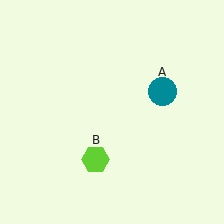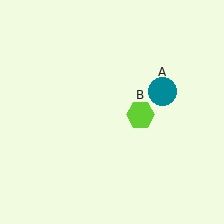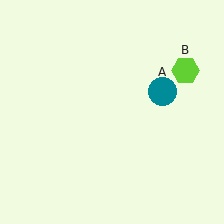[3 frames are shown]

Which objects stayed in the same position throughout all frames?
Teal circle (object A) remained stationary.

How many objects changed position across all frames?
1 object changed position: lime hexagon (object B).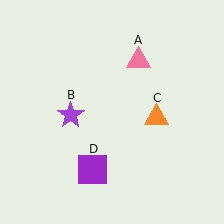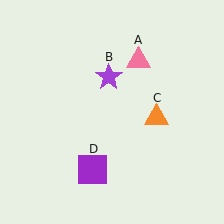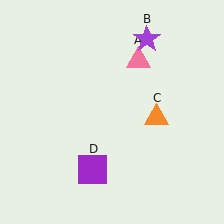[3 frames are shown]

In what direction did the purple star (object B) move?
The purple star (object B) moved up and to the right.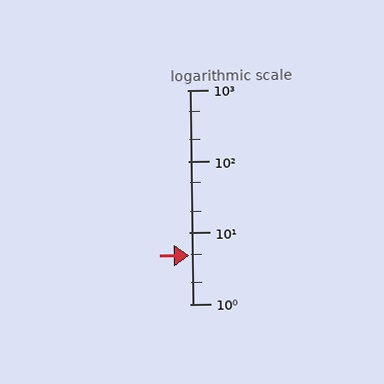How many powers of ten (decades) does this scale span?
The scale spans 3 decades, from 1 to 1000.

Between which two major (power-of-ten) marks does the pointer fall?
The pointer is between 1 and 10.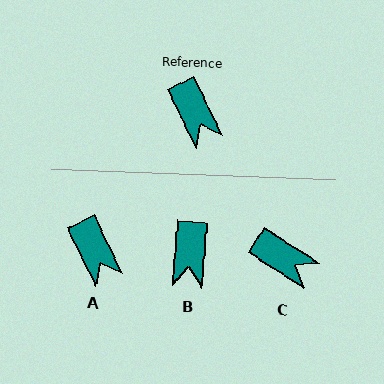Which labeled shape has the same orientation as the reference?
A.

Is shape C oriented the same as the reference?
No, it is off by about 32 degrees.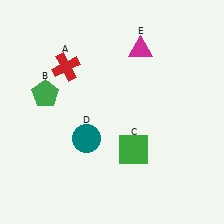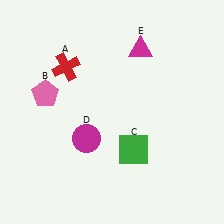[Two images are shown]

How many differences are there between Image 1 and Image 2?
There are 2 differences between the two images.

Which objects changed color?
B changed from green to pink. D changed from teal to magenta.